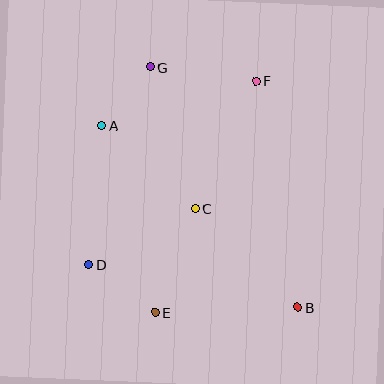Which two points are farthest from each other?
Points B and G are farthest from each other.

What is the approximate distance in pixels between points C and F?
The distance between C and F is approximately 141 pixels.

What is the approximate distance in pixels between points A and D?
The distance between A and D is approximately 140 pixels.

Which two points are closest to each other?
Points A and G are closest to each other.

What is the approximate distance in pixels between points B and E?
The distance between B and E is approximately 143 pixels.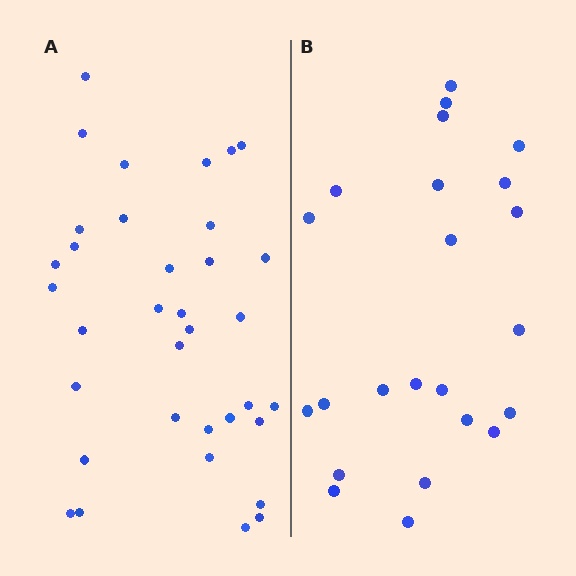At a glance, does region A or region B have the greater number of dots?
Region A (the left region) has more dots.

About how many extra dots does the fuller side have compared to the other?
Region A has roughly 12 or so more dots than region B.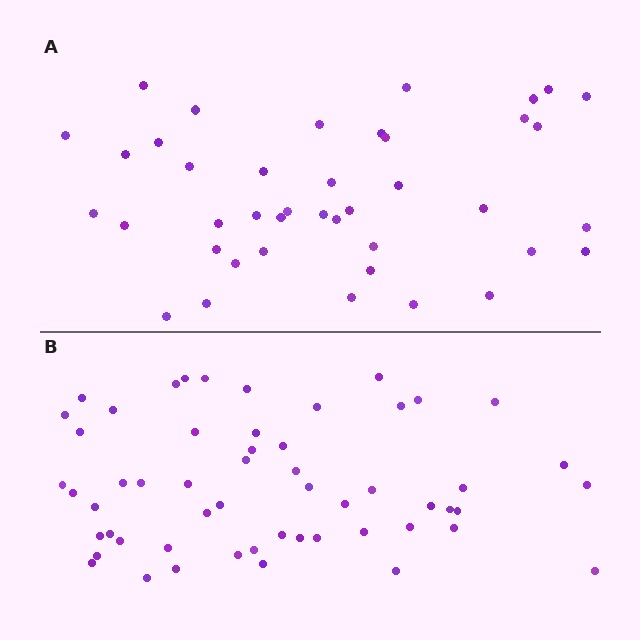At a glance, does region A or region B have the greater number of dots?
Region B (the bottom region) has more dots.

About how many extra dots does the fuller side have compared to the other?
Region B has approximately 15 more dots than region A.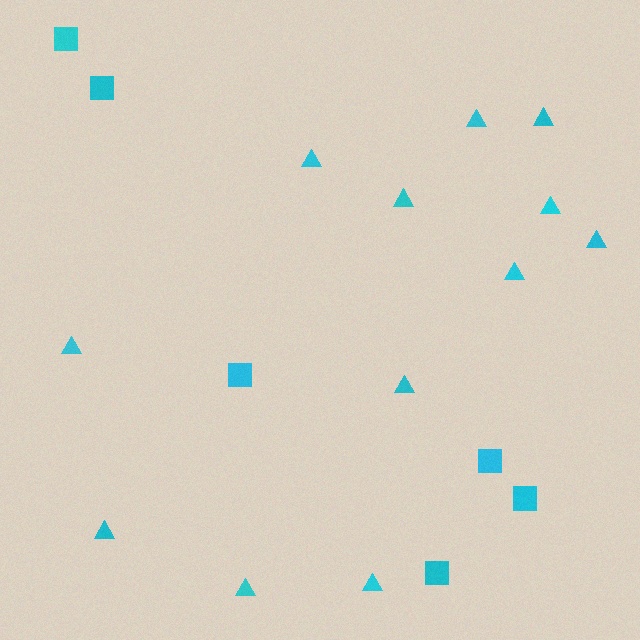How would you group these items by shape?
There are 2 groups: one group of squares (6) and one group of triangles (12).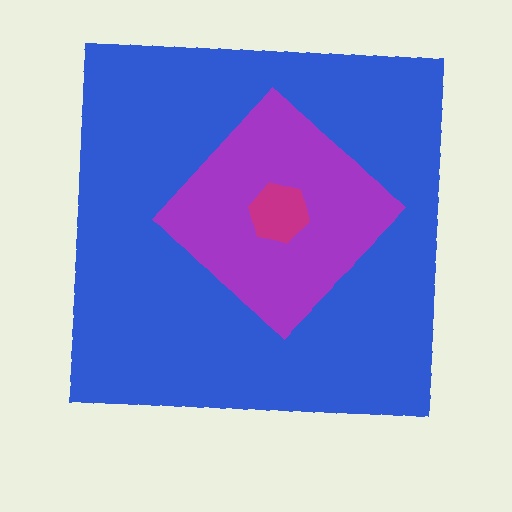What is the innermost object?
The magenta hexagon.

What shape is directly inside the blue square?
The purple diamond.